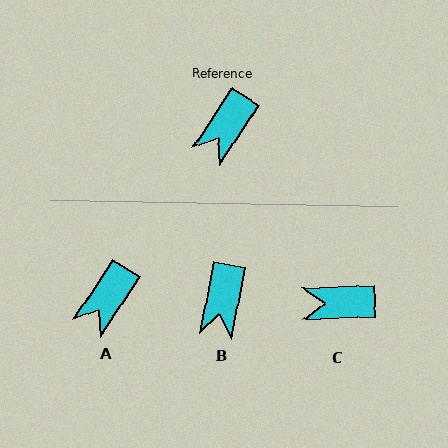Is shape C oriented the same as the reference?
No, it is off by about 54 degrees.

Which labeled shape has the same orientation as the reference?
A.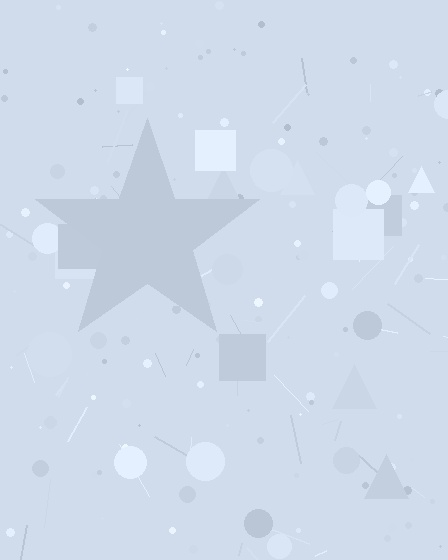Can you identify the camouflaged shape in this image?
The camouflaged shape is a star.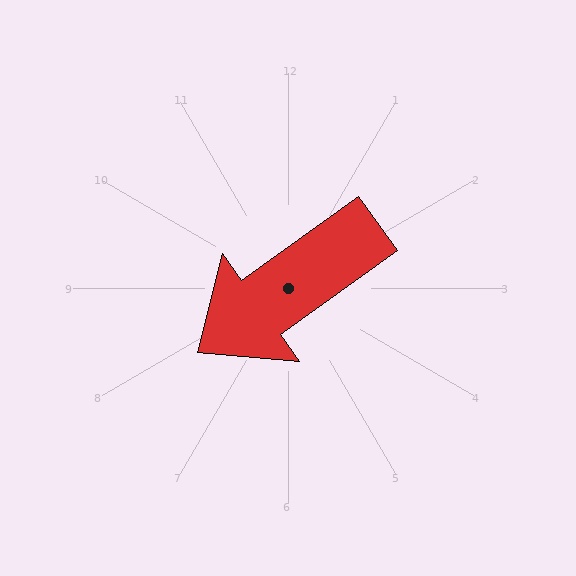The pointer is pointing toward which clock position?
Roughly 8 o'clock.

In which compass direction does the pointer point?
Southwest.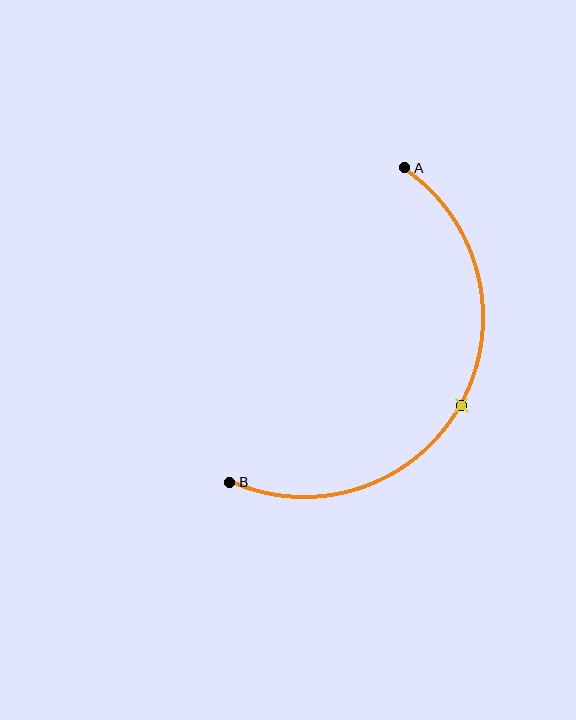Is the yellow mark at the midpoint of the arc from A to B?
Yes. The yellow mark lies on the arc at equal arc-length from both A and B — it is the arc midpoint.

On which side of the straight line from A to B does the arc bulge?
The arc bulges to the right of the straight line connecting A and B.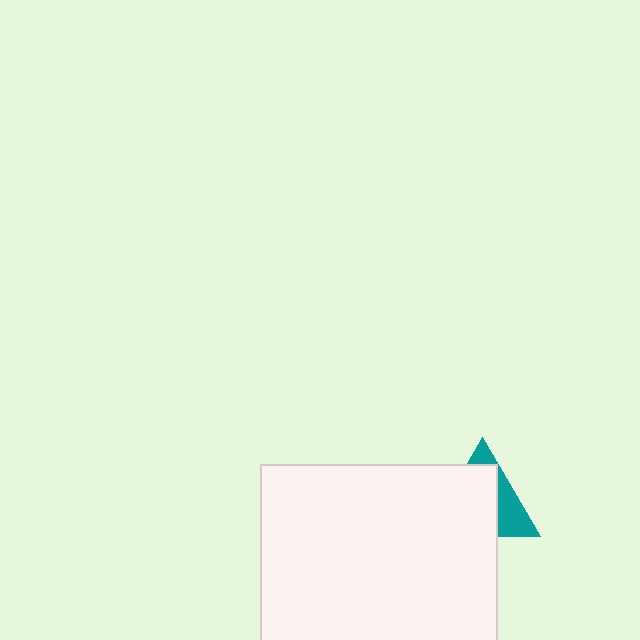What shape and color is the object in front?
The object in front is a white rectangle.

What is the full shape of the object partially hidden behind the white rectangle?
The partially hidden object is a teal triangle.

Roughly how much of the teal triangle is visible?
A small part of it is visible (roughly 35%).